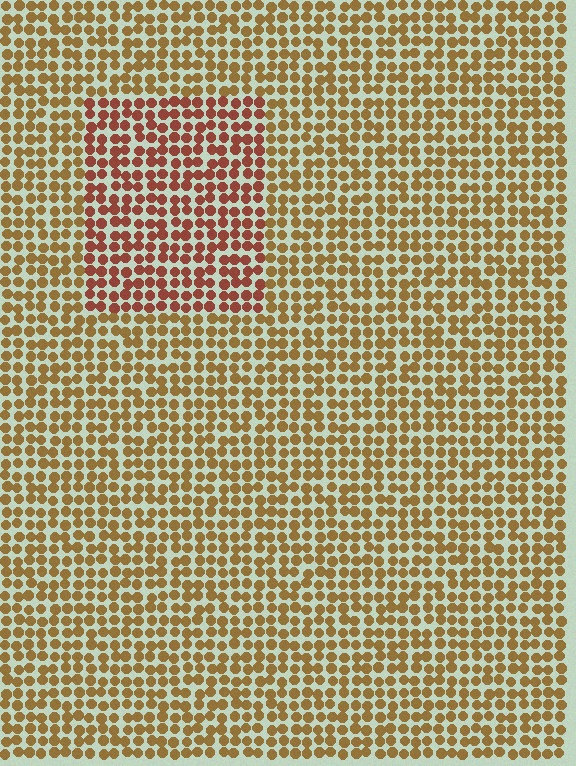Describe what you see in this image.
The image is filled with small brown elements in a uniform arrangement. A rectangle-shaped region is visible where the elements are tinted to a slightly different hue, forming a subtle color boundary.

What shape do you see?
I see a rectangle.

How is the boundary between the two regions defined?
The boundary is defined purely by a slight shift in hue (about 31 degrees). Spacing, size, and orientation are identical on both sides.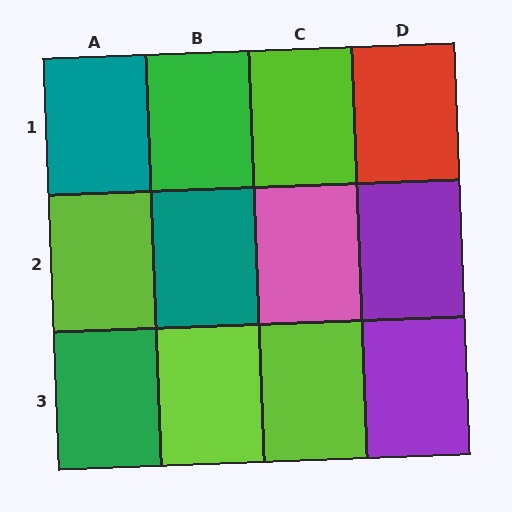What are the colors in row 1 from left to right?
Teal, green, lime, red.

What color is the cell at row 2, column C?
Pink.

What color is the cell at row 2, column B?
Teal.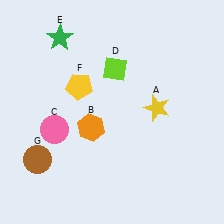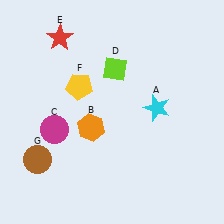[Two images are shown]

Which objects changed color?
A changed from yellow to cyan. C changed from pink to magenta. E changed from green to red.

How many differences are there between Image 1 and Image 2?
There are 3 differences between the two images.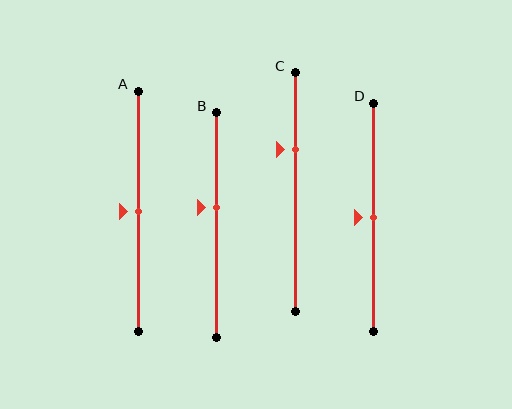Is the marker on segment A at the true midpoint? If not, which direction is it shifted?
Yes, the marker on segment A is at the true midpoint.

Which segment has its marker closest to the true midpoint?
Segment A has its marker closest to the true midpoint.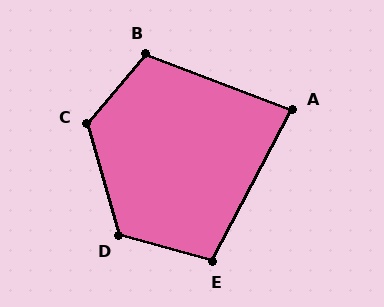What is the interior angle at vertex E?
Approximately 102 degrees (obtuse).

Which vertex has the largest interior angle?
C, at approximately 123 degrees.